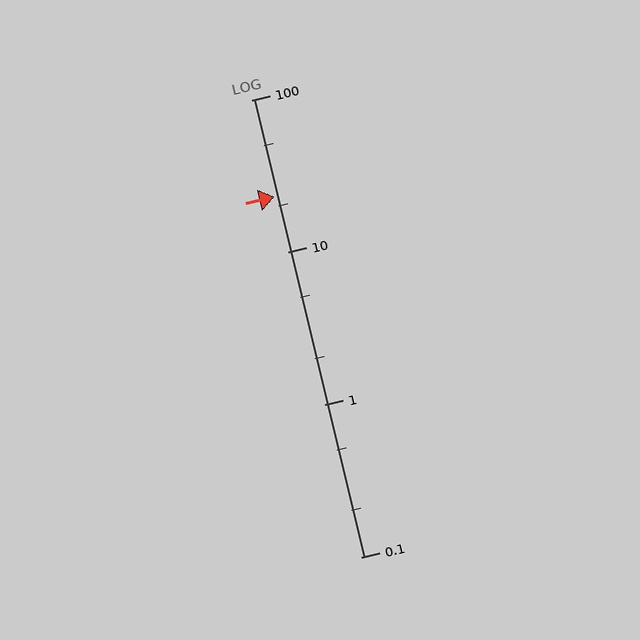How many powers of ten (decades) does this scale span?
The scale spans 3 decades, from 0.1 to 100.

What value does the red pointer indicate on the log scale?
The pointer indicates approximately 23.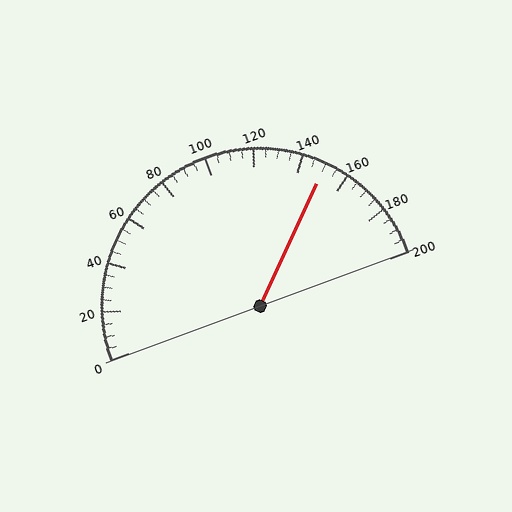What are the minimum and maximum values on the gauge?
The gauge ranges from 0 to 200.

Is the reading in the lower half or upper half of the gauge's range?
The reading is in the upper half of the range (0 to 200).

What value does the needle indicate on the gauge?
The needle indicates approximately 150.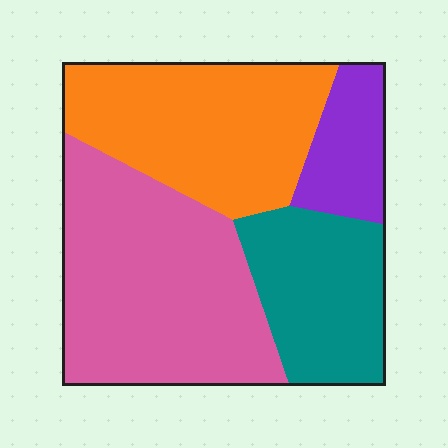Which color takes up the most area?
Pink, at roughly 40%.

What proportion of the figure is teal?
Teal takes up about one fifth (1/5) of the figure.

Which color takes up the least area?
Purple, at roughly 10%.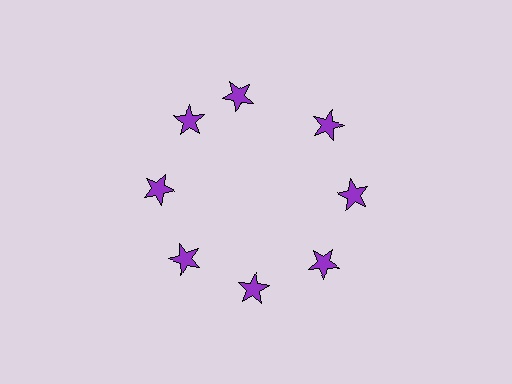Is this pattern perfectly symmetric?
No. The 8 purple stars are arranged in a ring, but one element near the 12 o'clock position is rotated out of alignment along the ring, breaking the 8-fold rotational symmetry.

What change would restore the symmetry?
The symmetry would be restored by rotating it back into even spacing with its neighbors so that all 8 stars sit at equal angles and equal distance from the center.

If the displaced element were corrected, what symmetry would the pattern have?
It would have 8-fold rotational symmetry — the pattern would map onto itself every 45 degrees.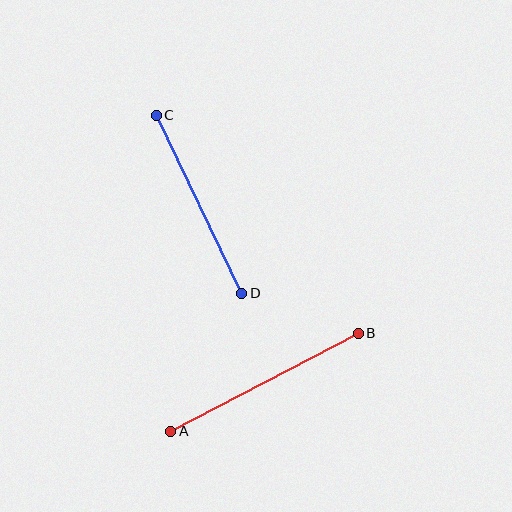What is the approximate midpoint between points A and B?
The midpoint is at approximately (265, 382) pixels.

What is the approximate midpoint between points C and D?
The midpoint is at approximately (199, 204) pixels.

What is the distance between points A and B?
The distance is approximately 212 pixels.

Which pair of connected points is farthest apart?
Points A and B are farthest apart.